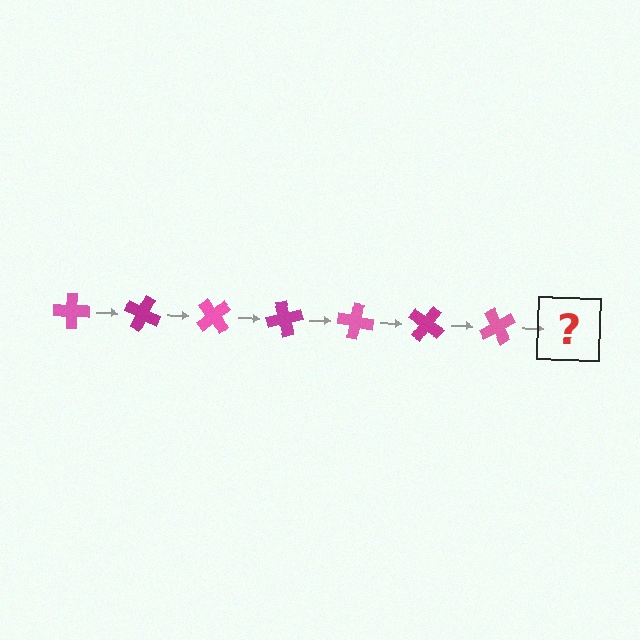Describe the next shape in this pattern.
It should be a magenta cross, rotated 175 degrees from the start.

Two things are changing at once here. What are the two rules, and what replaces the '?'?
The two rules are that it rotates 25 degrees each step and the color cycles through pink and magenta. The '?' should be a magenta cross, rotated 175 degrees from the start.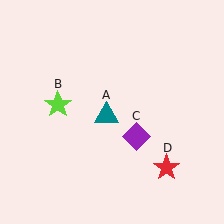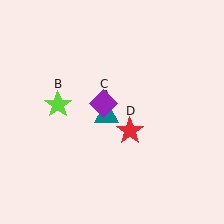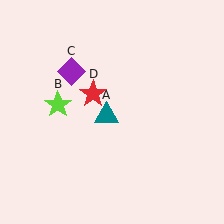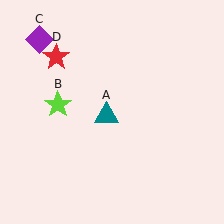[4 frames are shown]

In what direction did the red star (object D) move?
The red star (object D) moved up and to the left.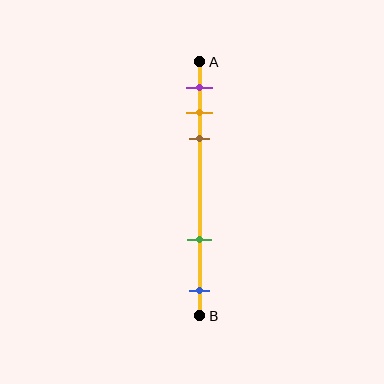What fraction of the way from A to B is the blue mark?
The blue mark is approximately 90% (0.9) of the way from A to B.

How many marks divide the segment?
There are 5 marks dividing the segment.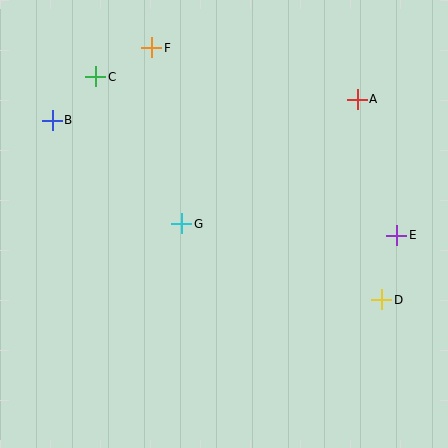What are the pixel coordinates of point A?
Point A is at (357, 99).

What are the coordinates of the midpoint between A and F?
The midpoint between A and F is at (254, 73).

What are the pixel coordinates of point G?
Point G is at (182, 224).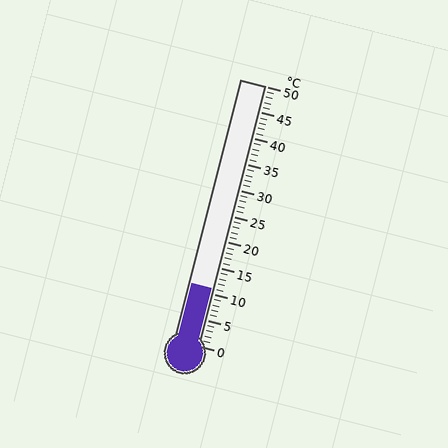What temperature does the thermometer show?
The thermometer shows approximately 11°C.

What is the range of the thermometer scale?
The thermometer scale ranges from 0°C to 50°C.